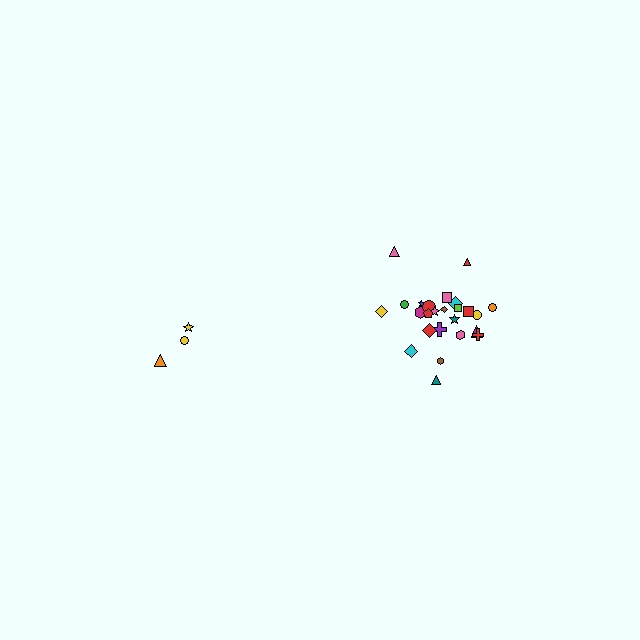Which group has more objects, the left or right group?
The right group.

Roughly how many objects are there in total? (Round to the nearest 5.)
Roughly 30 objects in total.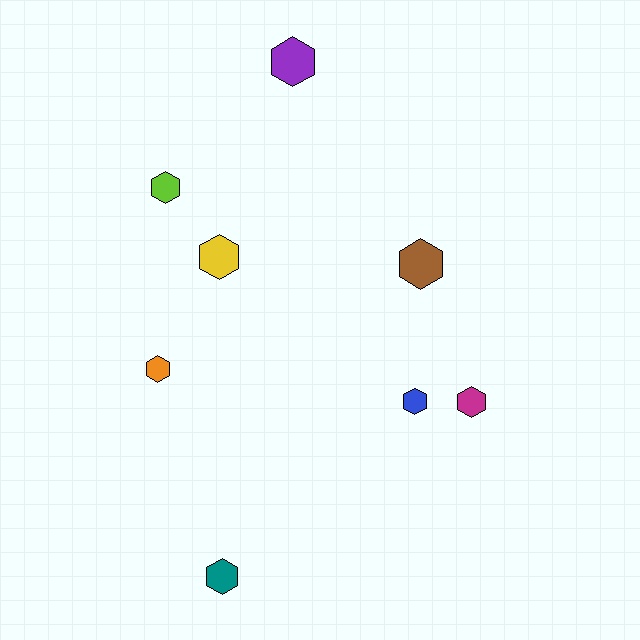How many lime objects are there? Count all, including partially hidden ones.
There is 1 lime object.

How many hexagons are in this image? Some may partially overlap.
There are 8 hexagons.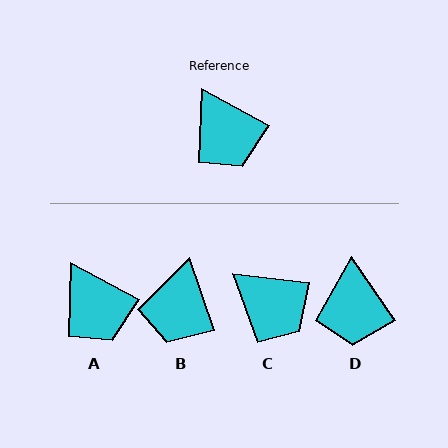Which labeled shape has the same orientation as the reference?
A.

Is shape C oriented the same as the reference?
No, it is off by about 22 degrees.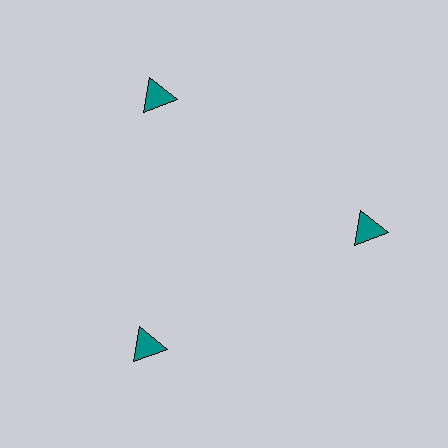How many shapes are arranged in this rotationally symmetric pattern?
There are 3 shapes, arranged in 3 groups of 1.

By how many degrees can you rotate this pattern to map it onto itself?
The pattern maps onto itself every 120 degrees of rotation.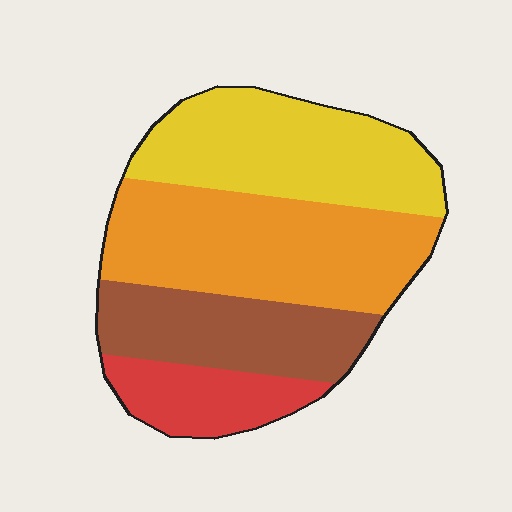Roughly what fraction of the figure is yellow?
Yellow takes up between a quarter and a half of the figure.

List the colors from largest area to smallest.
From largest to smallest: orange, yellow, brown, red.